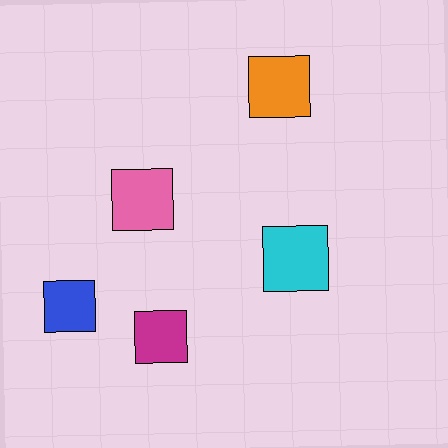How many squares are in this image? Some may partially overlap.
There are 5 squares.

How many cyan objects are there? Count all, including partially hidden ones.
There is 1 cyan object.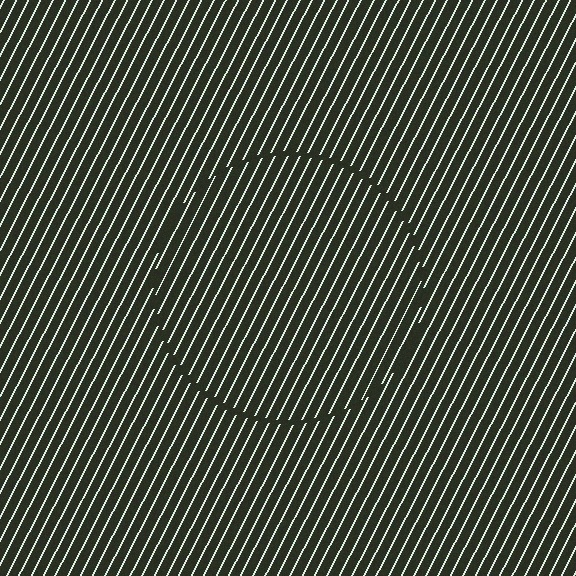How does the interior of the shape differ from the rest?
The interior of the shape contains the same grating, shifted by half a period — the contour is defined by the phase discontinuity where line-ends from the inner and outer gratings abut.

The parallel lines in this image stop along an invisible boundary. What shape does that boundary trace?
An illusory circle. The interior of the shape contains the same grating, shifted by half a period — the contour is defined by the phase discontinuity where line-ends from the inner and outer gratings abut.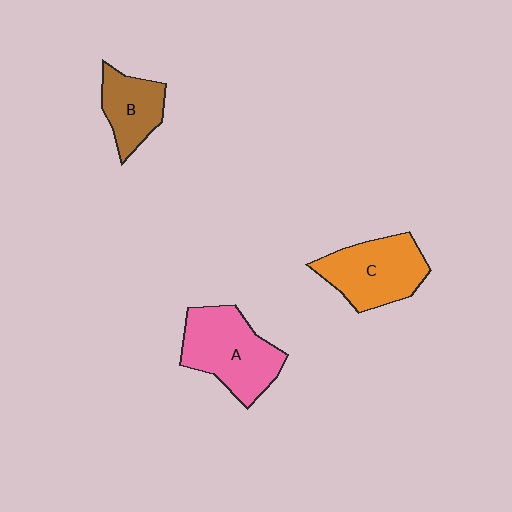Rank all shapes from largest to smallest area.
From largest to smallest: A (pink), C (orange), B (brown).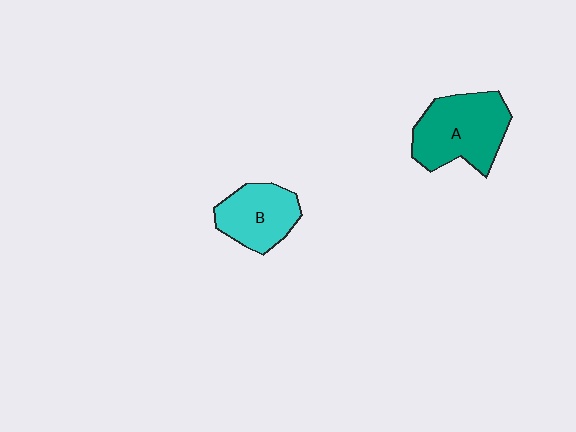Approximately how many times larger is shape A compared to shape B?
Approximately 1.4 times.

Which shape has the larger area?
Shape A (teal).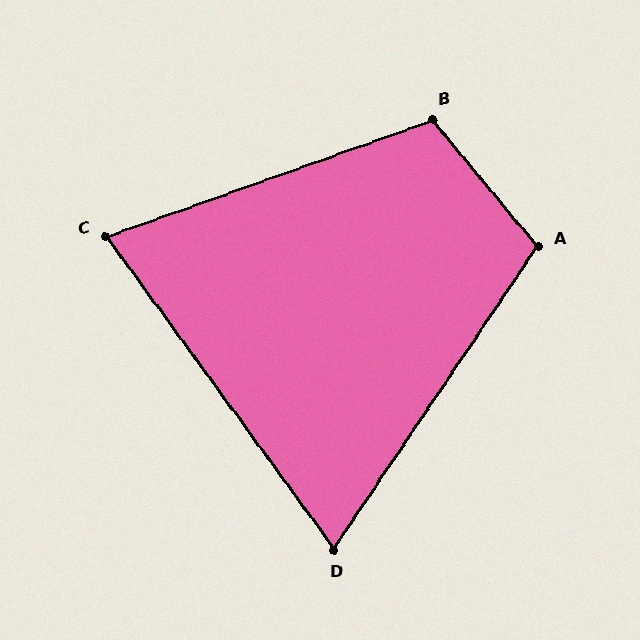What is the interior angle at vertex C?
Approximately 74 degrees (acute).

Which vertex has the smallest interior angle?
D, at approximately 70 degrees.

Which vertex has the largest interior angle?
B, at approximately 110 degrees.